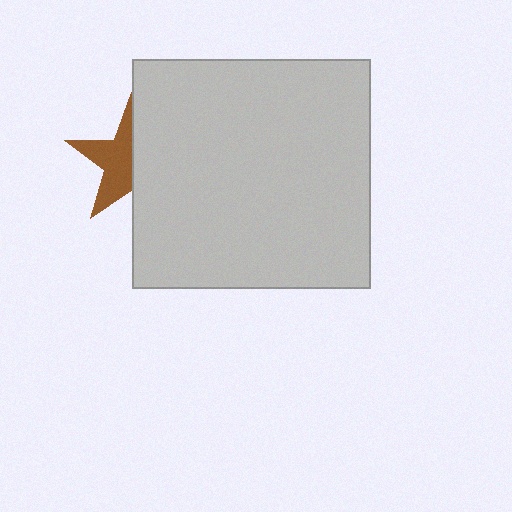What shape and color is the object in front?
The object in front is a light gray rectangle.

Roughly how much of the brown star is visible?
About half of it is visible (roughly 51%).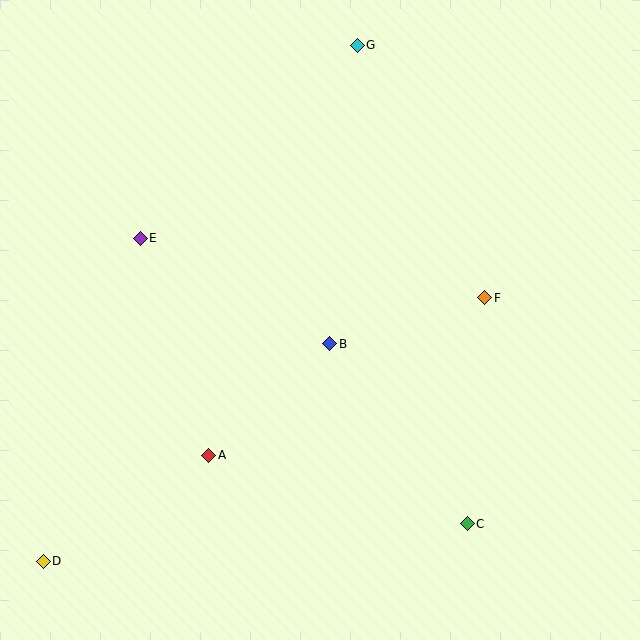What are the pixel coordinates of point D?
Point D is at (43, 561).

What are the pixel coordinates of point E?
Point E is at (140, 238).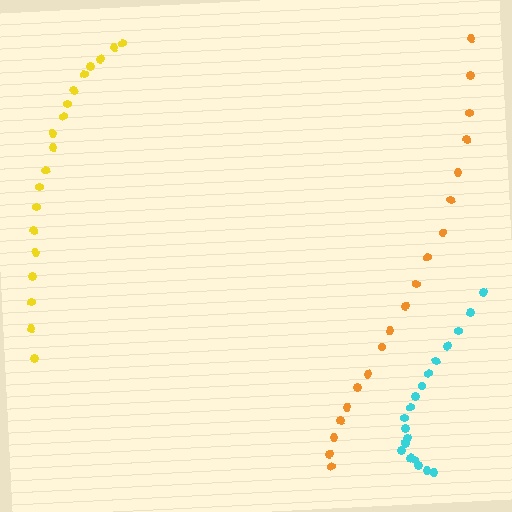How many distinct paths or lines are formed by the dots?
There are 3 distinct paths.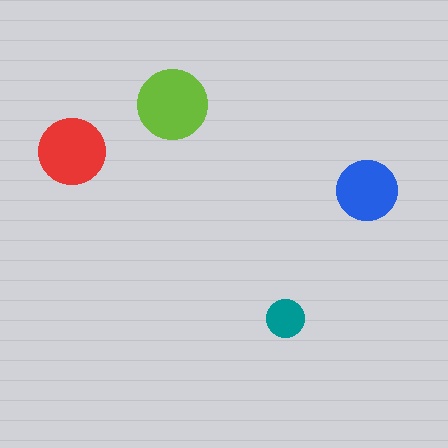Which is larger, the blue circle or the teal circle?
The blue one.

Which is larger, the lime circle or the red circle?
The lime one.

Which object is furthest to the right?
The blue circle is rightmost.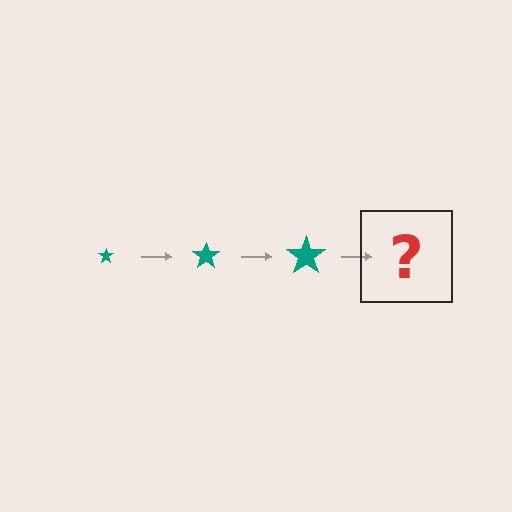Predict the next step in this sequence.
The next step is a teal star, larger than the previous one.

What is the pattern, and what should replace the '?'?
The pattern is that the star gets progressively larger each step. The '?' should be a teal star, larger than the previous one.